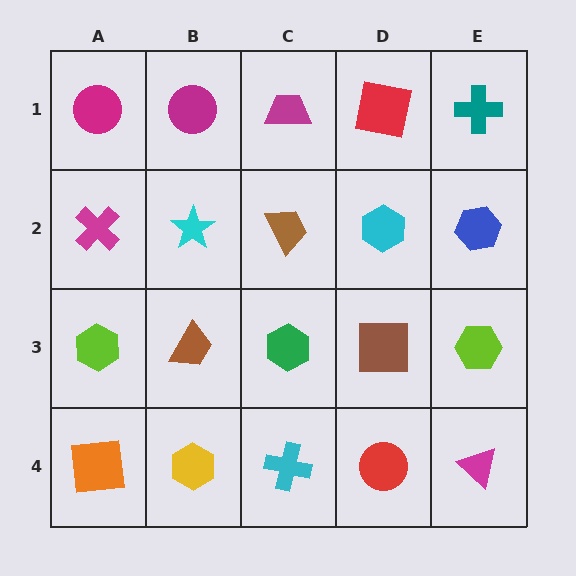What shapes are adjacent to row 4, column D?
A brown square (row 3, column D), a cyan cross (row 4, column C), a magenta triangle (row 4, column E).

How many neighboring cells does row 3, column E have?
3.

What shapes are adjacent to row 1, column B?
A cyan star (row 2, column B), a magenta circle (row 1, column A), a magenta trapezoid (row 1, column C).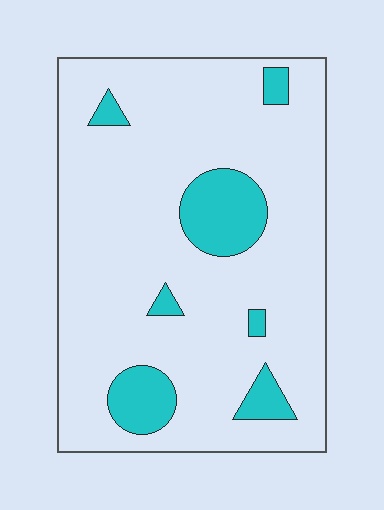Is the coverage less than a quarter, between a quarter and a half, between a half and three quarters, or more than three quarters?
Less than a quarter.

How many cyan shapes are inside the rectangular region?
7.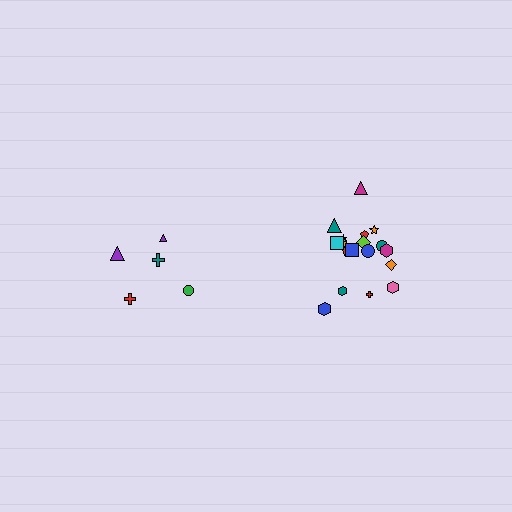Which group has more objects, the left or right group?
The right group.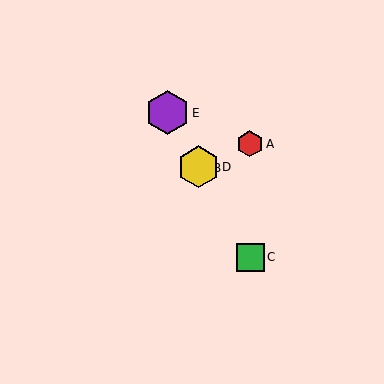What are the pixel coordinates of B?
Object B is at (199, 168).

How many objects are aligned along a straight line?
4 objects (B, C, D, E) are aligned along a straight line.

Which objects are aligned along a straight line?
Objects B, C, D, E are aligned along a straight line.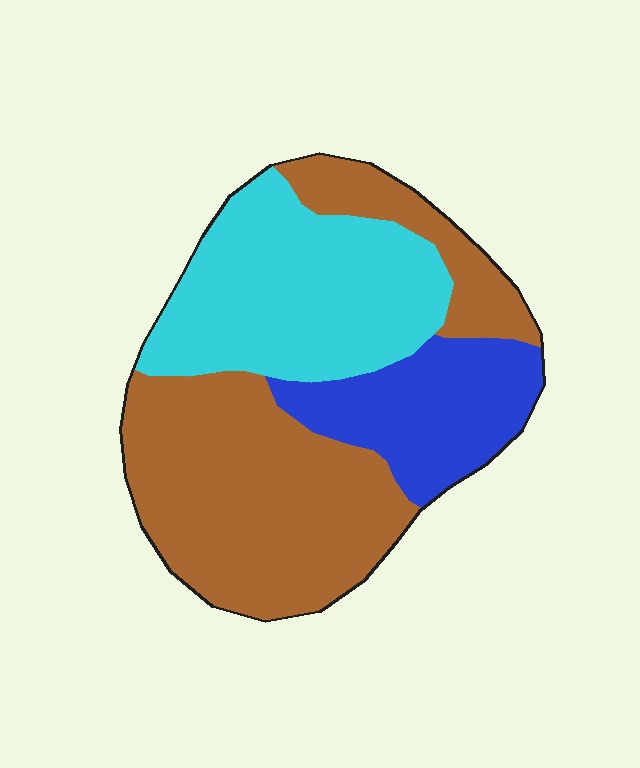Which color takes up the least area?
Blue, at roughly 20%.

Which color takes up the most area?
Brown, at roughly 50%.